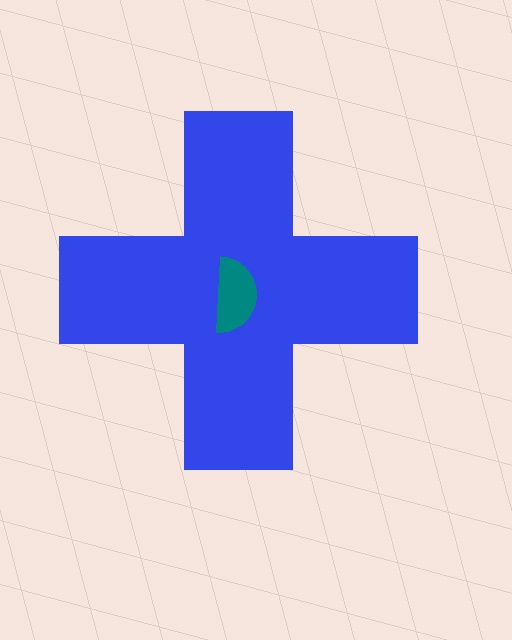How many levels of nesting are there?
2.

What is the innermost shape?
The teal semicircle.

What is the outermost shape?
The blue cross.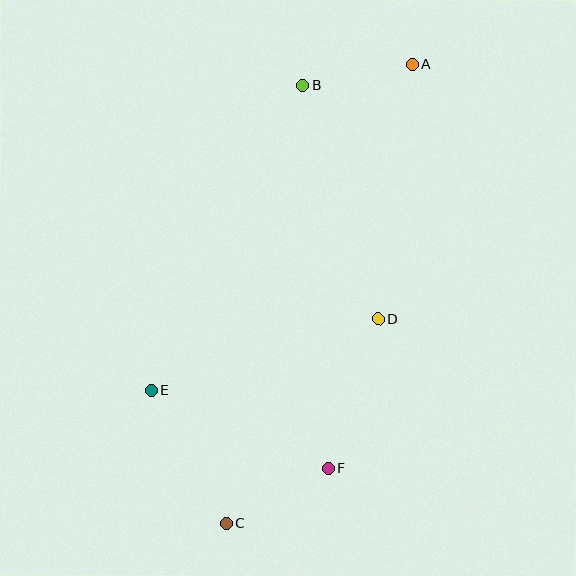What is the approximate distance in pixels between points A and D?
The distance between A and D is approximately 257 pixels.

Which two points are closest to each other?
Points A and B are closest to each other.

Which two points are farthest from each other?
Points A and C are farthest from each other.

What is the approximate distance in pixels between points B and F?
The distance between B and F is approximately 384 pixels.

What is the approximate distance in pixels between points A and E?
The distance between A and E is approximately 418 pixels.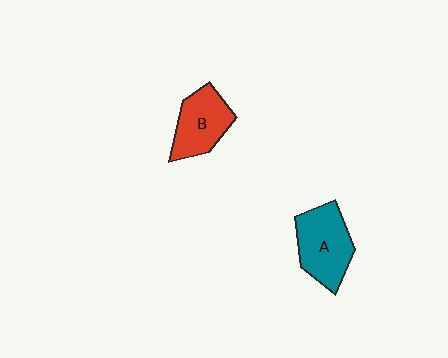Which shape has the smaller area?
Shape B (red).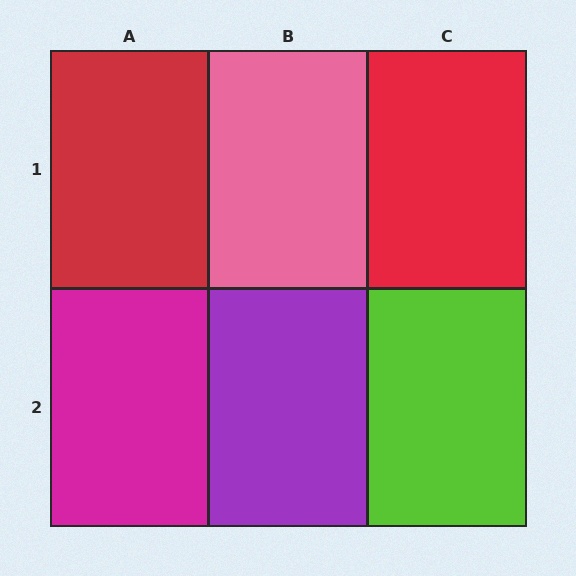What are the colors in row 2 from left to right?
Magenta, purple, lime.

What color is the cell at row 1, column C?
Red.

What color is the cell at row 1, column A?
Red.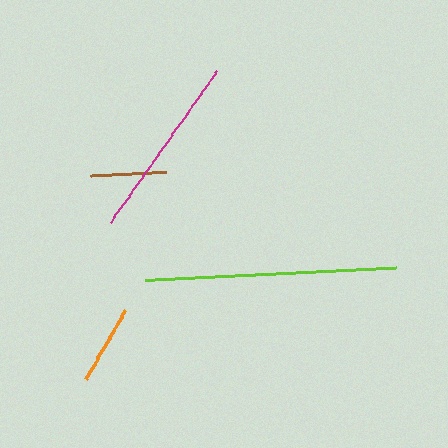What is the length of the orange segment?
The orange segment is approximately 79 pixels long.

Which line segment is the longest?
The lime line is the longest at approximately 252 pixels.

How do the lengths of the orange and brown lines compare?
The orange and brown lines are approximately the same length.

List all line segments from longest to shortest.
From longest to shortest: lime, magenta, orange, brown.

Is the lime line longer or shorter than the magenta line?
The lime line is longer than the magenta line.